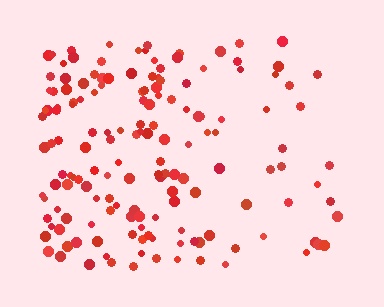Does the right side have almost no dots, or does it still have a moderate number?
Still a moderate number, just noticeably fewer than the left.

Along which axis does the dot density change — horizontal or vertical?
Horizontal.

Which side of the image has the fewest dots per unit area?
The right.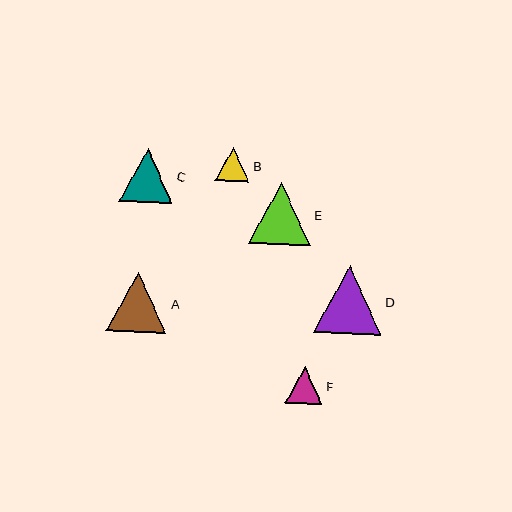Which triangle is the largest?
Triangle D is the largest with a size of approximately 68 pixels.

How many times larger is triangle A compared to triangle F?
Triangle A is approximately 1.6 times the size of triangle F.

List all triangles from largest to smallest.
From largest to smallest: D, E, A, C, F, B.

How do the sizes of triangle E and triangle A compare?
Triangle E and triangle A are approximately the same size.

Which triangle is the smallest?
Triangle B is the smallest with a size of approximately 34 pixels.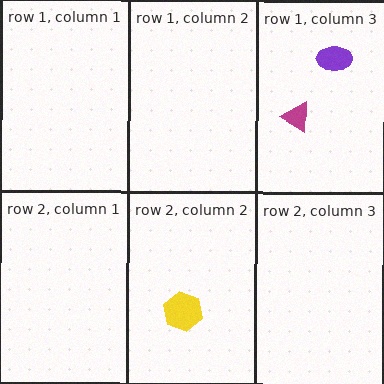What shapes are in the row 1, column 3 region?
The purple ellipse, the magenta triangle.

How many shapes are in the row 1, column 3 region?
2.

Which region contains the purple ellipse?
The row 1, column 3 region.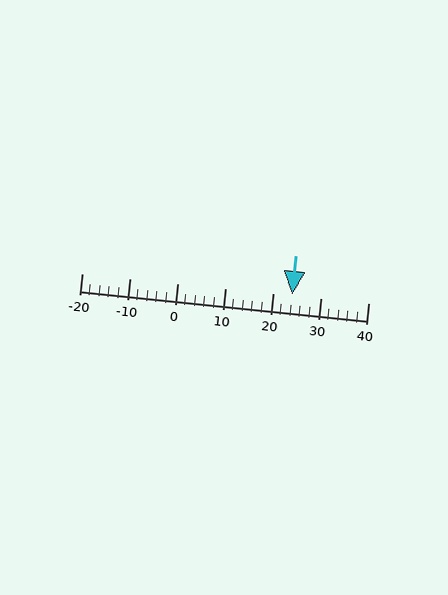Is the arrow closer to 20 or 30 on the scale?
The arrow is closer to 20.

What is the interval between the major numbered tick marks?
The major tick marks are spaced 10 units apart.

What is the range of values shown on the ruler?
The ruler shows values from -20 to 40.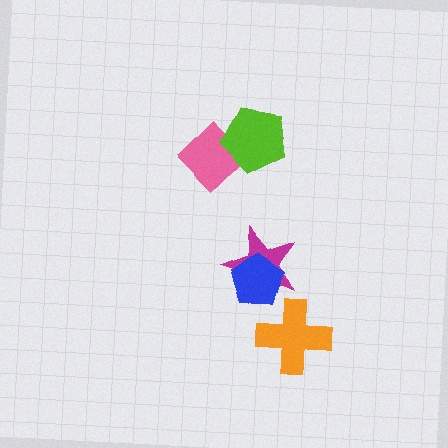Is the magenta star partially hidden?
Yes, it is partially covered by another shape.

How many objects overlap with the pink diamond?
1 object overlaps with the pink diamond.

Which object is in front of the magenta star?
The blue pentagon is in front of the magenta star.